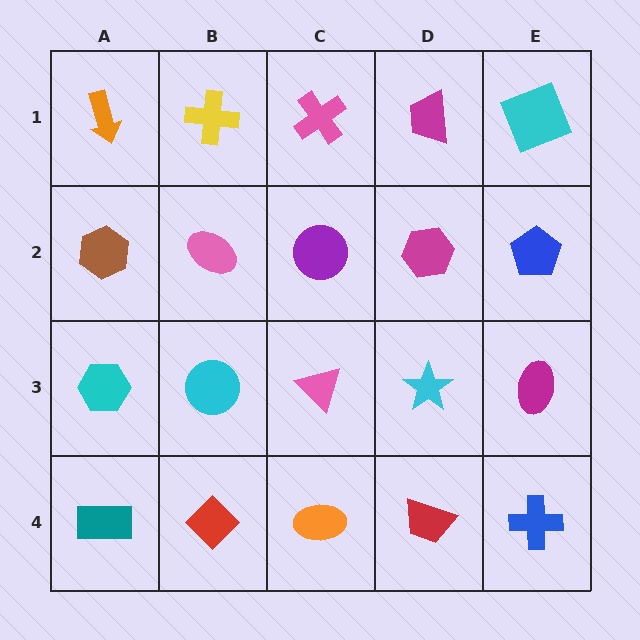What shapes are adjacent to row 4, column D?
A cyan star (row 3, column D), an orange ellipse (row 4, column C), a blue cross (row 4, column E).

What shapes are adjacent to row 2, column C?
A pink cross (row 1, column C), a pink triangle (row 3, column C), a pink ellipse (row 2, column B), a magenta hexagon (row 2, column D).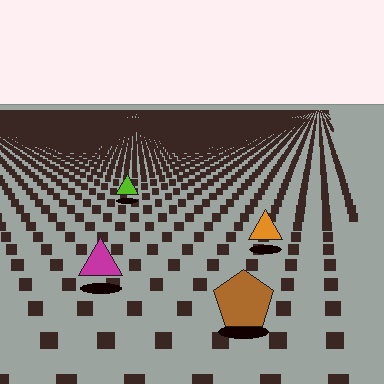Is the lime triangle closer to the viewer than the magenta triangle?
No. The magenta triangle is closer — you can tell from the texture gradient: the ground texture is coarser near it.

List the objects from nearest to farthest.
From nearest to farthest: the brown pentagon, the magenta triangle, the orange triangle, the lime triangle.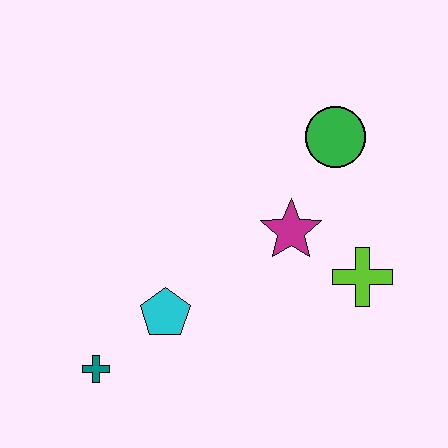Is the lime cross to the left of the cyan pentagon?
No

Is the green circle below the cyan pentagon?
No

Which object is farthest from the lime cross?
The teal cross is farthest from the lime cross.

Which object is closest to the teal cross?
The cyan pentagon is closest to the teal cross.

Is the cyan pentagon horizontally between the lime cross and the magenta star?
No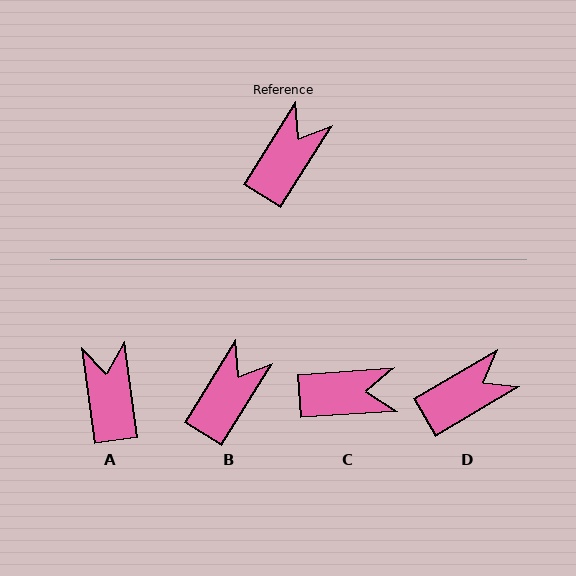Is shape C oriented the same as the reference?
No, it is off by about 54 degrees.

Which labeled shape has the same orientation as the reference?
B.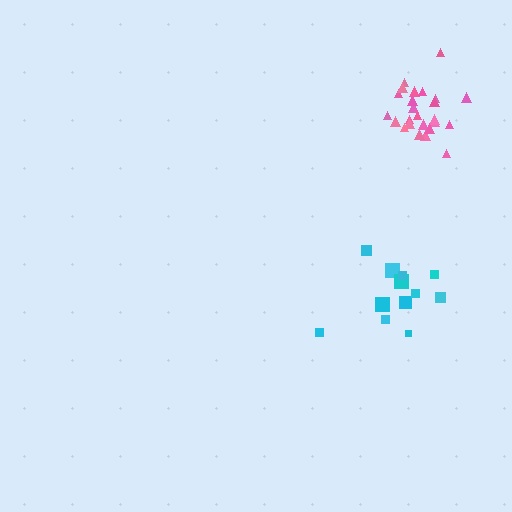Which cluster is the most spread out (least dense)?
Cyan.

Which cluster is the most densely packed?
Pink.